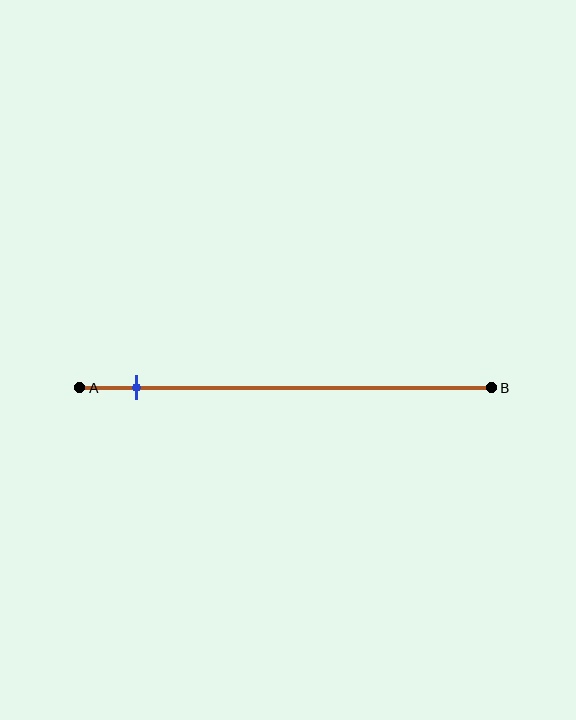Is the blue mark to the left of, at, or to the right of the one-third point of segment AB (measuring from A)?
The blue mark is to the left of the one-third point of segment AB.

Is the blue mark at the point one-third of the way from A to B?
No, the mark is at about 15% from A, not at the 33% one-third point.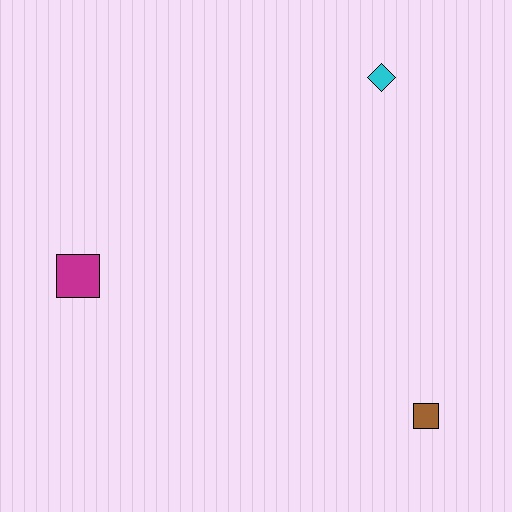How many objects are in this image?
There are 3 objects.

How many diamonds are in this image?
There is 1 diamond.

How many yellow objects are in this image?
There are no yellow objects.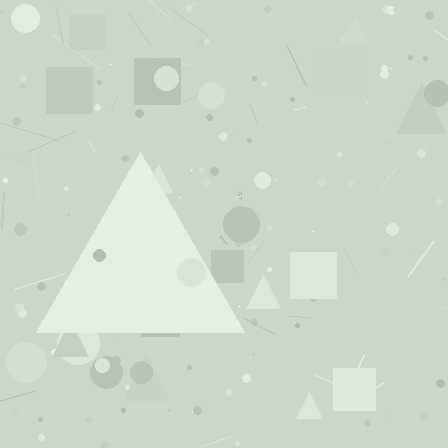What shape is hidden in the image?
A triangle is hidden in the image.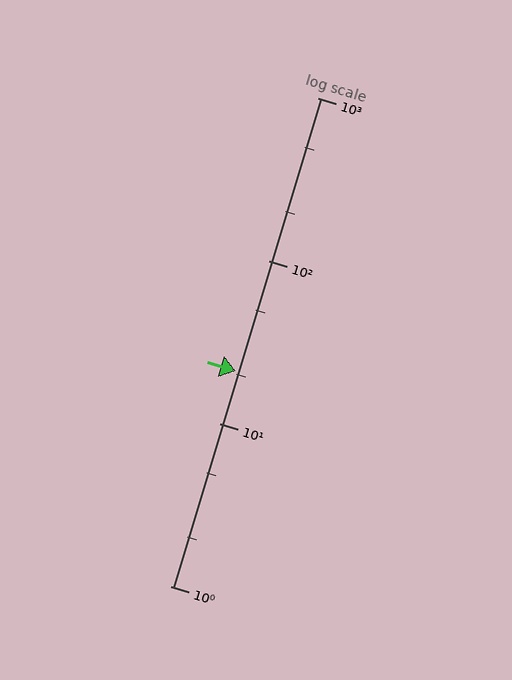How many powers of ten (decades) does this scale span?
The scale spans 3 decades, from 1 to 1000.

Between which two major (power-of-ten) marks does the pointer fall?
The pointer is between 10 and 100.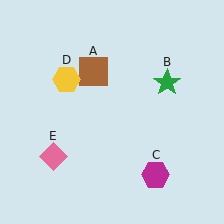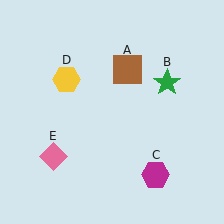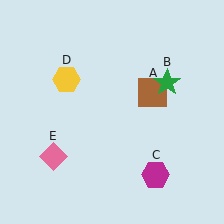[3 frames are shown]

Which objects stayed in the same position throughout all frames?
Green star (object B) and magenta hexagon (object C) and yellow hexagon (object D) and pink diamond (object E) remained stationary.